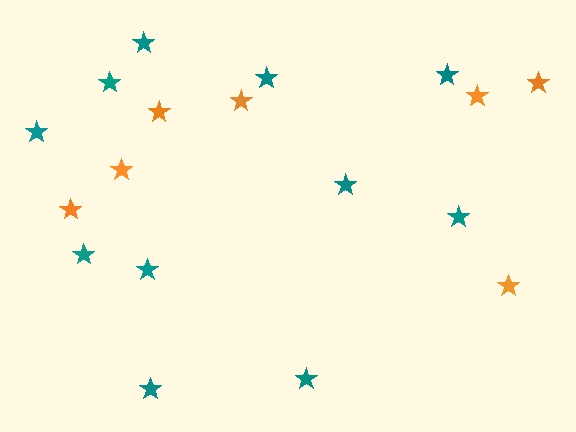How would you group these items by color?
There are 2 groups: one group of orange stars (7) and one group of teal stars (11).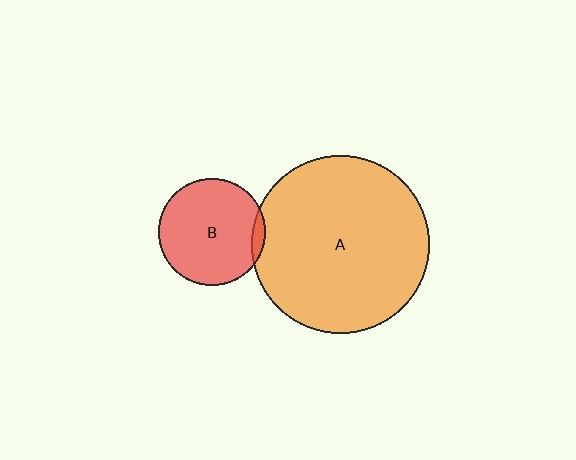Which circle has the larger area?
Circle A (orange).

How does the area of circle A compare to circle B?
Approximately 2.8 times.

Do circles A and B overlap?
Yes.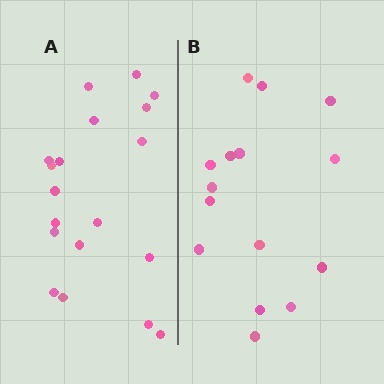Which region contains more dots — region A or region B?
Region A (the left region) has more dots.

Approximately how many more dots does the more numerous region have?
Region A has about 4 more dots than region B.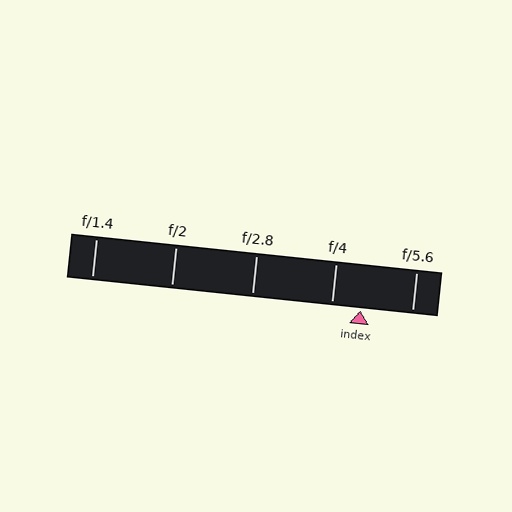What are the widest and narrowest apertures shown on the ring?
The widest aperture shown is f/1.4 and the narrowest is f/5.6.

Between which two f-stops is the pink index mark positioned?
The index mark is between f/4 and f/5.6.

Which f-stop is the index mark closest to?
The index mark is closest to f/4.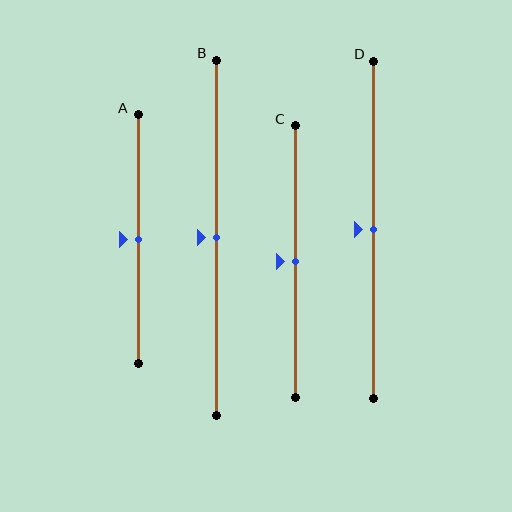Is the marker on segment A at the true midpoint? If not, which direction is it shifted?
Yes, the marker on segment A is at the true midpoint.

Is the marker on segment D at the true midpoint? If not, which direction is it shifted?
Yes, the marker on segment D is at the true midpoint.